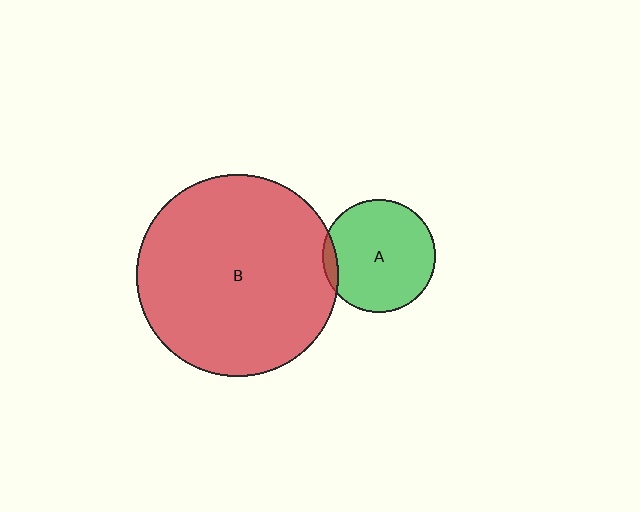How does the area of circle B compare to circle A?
Approximately 3.2 times.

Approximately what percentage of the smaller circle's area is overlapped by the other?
Approximately 5%.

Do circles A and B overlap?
Yes.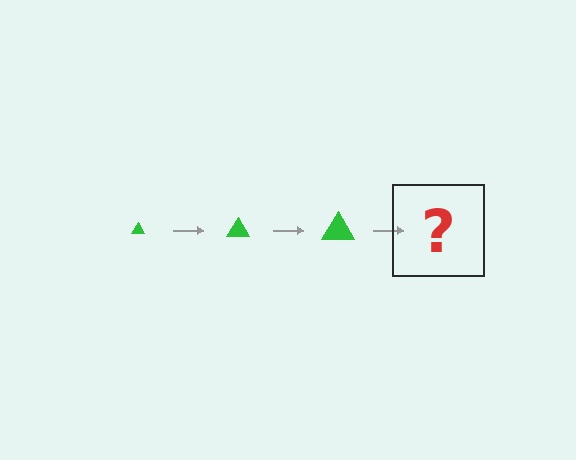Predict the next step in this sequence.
The next step is a green triangle, larger than the previous one.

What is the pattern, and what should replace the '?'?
The pattern is that the triangle gets progressively larger each step. The '?' should be a green triangle, larger than the previous one.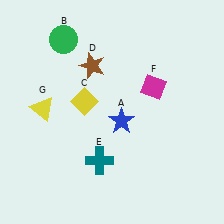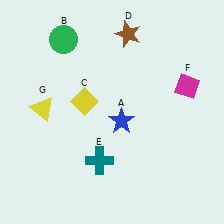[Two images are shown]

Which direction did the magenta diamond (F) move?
The magenta diamond (F) moved right.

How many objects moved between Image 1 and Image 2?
2 objects moved between the two images.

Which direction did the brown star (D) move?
The brown star (D) moved right.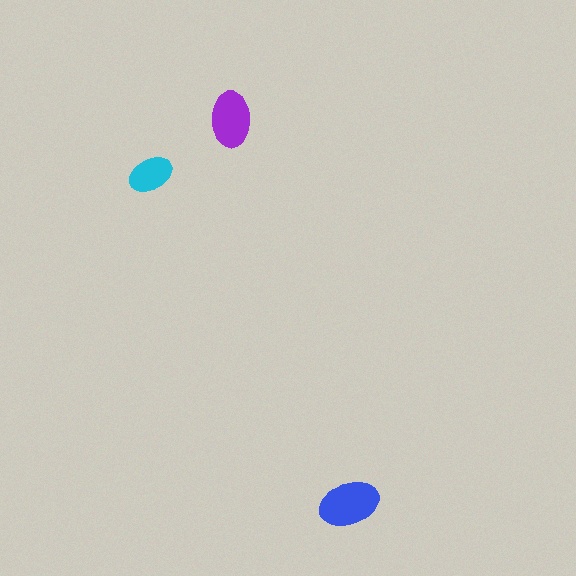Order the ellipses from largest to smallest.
the blue one, the purple one, the cyan one.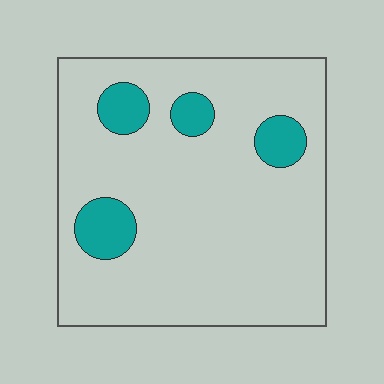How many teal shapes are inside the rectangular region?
4.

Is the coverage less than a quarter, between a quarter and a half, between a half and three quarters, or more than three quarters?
Less than a quarter.